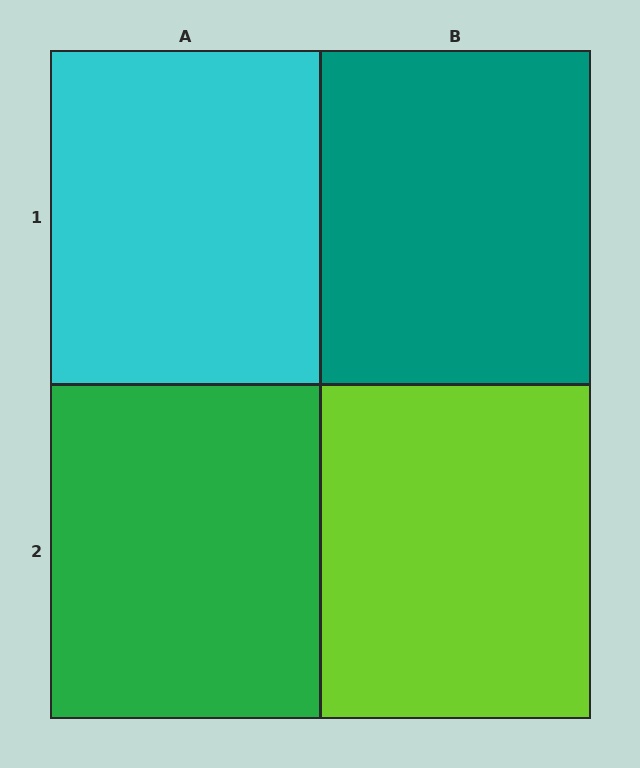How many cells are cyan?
1 cell is cyan.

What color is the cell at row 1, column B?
Teal.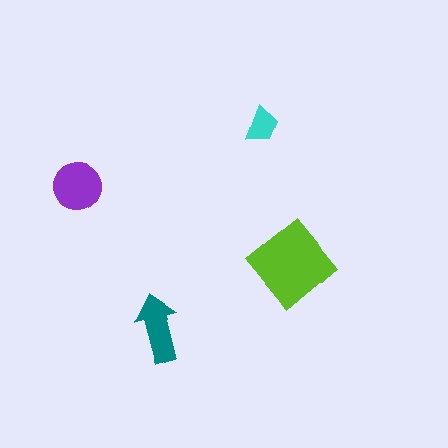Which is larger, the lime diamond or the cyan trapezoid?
The lime diamond.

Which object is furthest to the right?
The lime diamond is rightmost.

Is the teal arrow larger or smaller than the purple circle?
Smaller.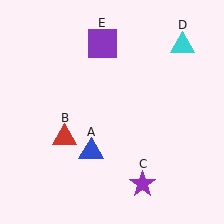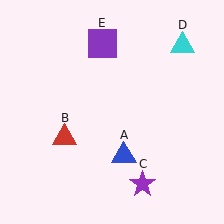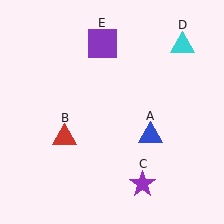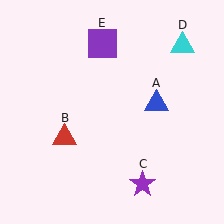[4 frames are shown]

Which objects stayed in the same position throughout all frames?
Red triangle (object B) and purple star (object C) and cyan triangle (object D) and purple square (object E) remained stationary.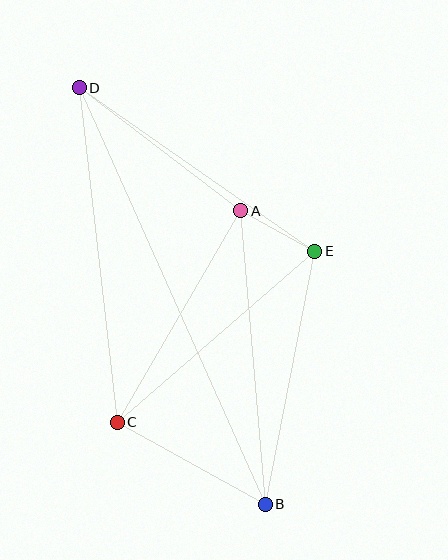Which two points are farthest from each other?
Points B and D are farthest from each other.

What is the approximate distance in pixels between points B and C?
The distance between B and C is approximately 169 pixels.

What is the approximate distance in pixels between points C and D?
The distance between C and D is approximately 336 pixels.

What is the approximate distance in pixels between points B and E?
The distance between B and E is approximately 258 pixels.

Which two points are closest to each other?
Points A and E are closest to each other.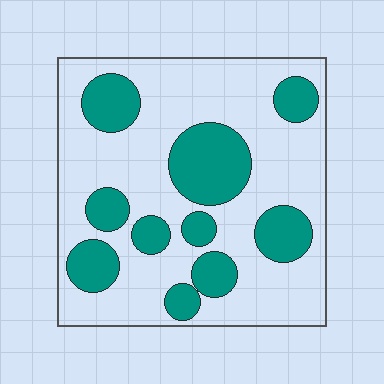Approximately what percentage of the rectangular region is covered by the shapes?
Approximately 30%.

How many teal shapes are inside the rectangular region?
10.